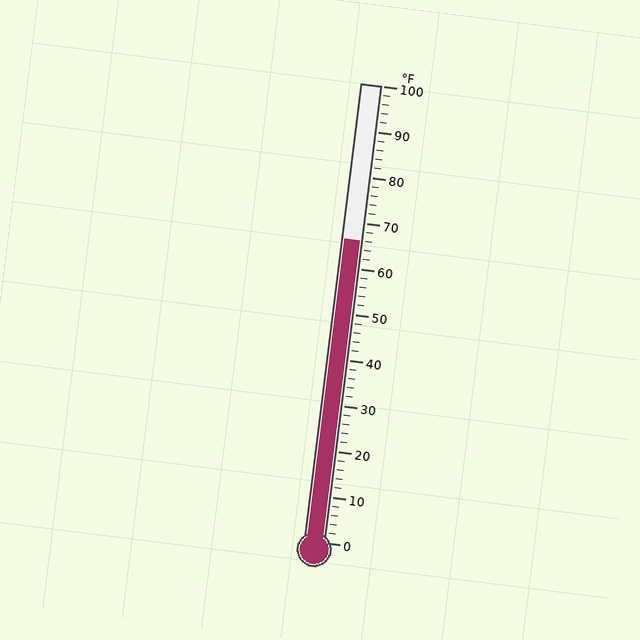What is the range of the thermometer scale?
The thermometer scale ranges from 0°F to 100°F.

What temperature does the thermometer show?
The thermometer shows approximately 66°F.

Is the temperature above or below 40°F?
The temperature is above 40°F.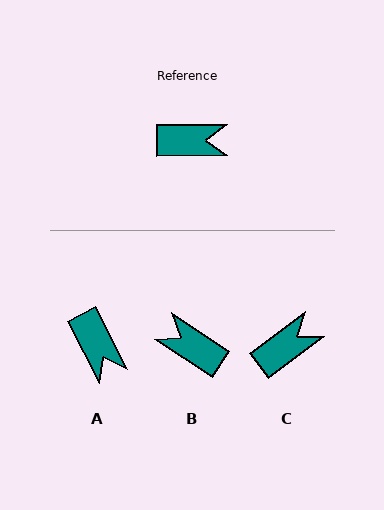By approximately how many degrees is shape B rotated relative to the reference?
Approximately 147 degrees counter-clockwise.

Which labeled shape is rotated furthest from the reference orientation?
B, about 147 degrees away.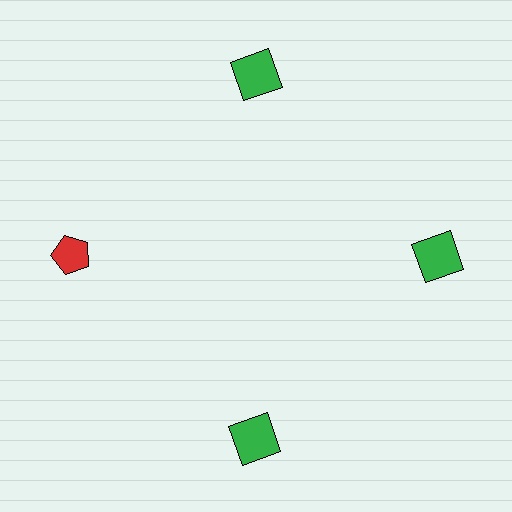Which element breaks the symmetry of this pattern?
The red pentagon at roughly the 9 o'clock position breaks the symmetry. All other shapes are green squares.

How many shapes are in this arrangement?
There are 4 shapes arranged in a ring pattern.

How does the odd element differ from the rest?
It differs in both color (red instead of green) and shape (pentagon instead of square).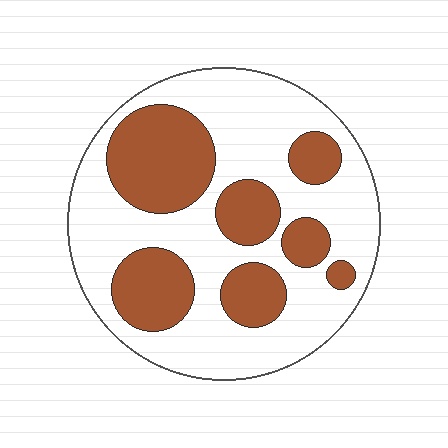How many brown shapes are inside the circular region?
7.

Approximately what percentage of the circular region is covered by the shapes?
Approximately 35%.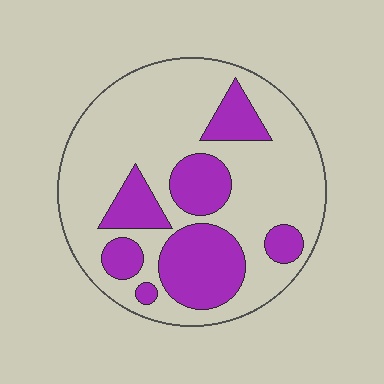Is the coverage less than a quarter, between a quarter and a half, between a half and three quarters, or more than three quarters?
Between a quarter and a half.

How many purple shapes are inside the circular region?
7.